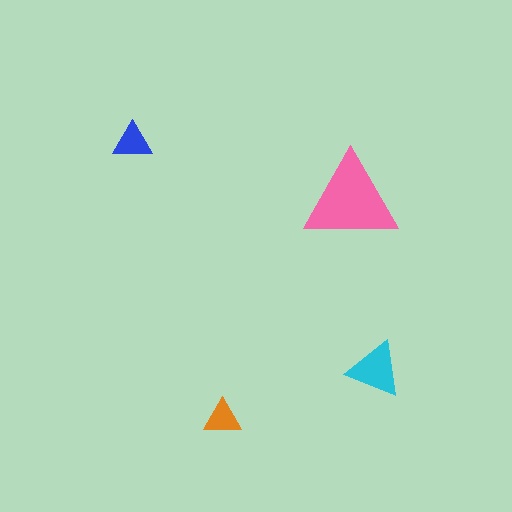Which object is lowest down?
The orange triangle is bottommost.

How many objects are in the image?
There are 4 objects in the image.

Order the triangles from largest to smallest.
the pink one, the cyan one, the blue one, the orange one.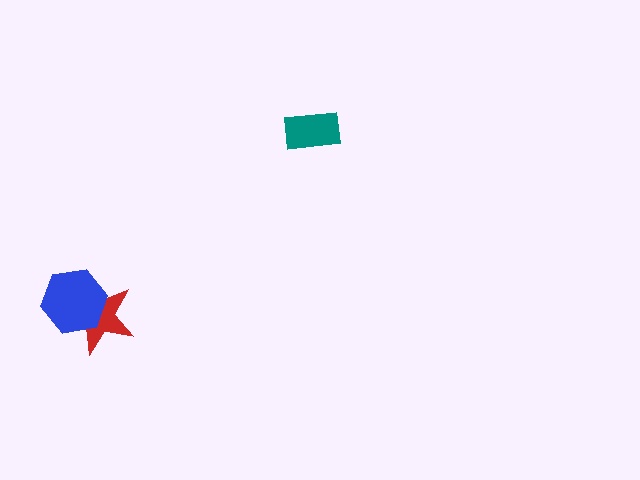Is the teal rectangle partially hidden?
No, no other shape covers it.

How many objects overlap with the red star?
1 object overlaps with the red star.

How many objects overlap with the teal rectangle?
0 objects overlap with the teal rectangle.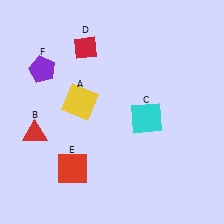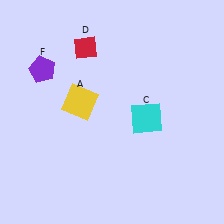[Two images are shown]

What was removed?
The red triangle (B), the red square (E) were removed in Image 2.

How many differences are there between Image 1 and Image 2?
There are 2 differences between the two images.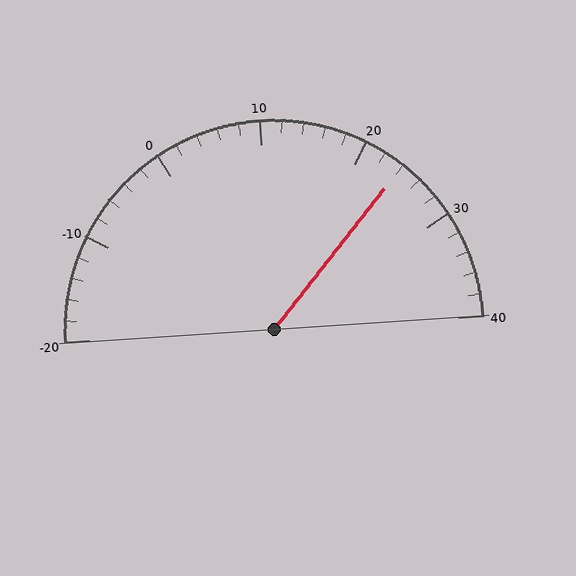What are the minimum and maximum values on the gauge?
The gauge ranges from -20 to 40.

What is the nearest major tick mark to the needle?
The nearest major tick mark is 20.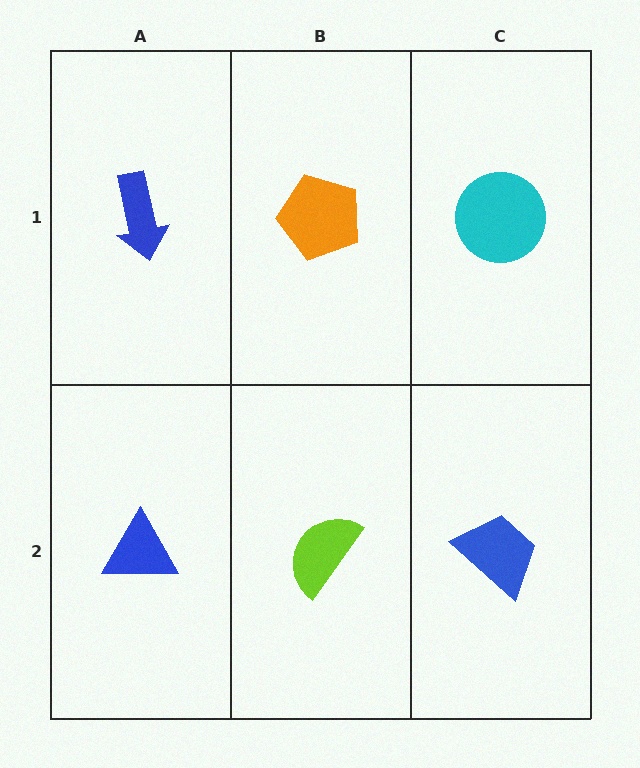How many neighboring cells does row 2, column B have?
3.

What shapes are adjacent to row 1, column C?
A blue trapezoid (row 2, column C), an orange pentagon (row 1, column B).